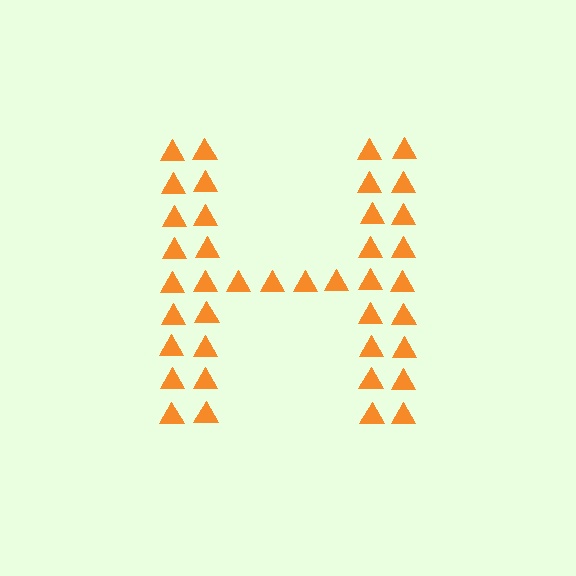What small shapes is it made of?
It is made of small triangles.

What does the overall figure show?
The overall figure shows the letter H.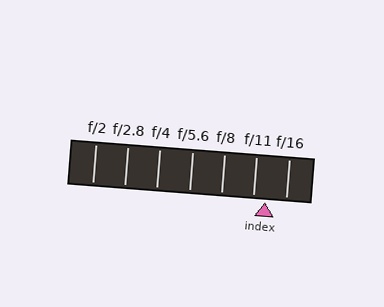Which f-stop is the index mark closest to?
The index mark is closest to f/11.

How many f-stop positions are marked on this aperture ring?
There are 7 f-stop positions marked.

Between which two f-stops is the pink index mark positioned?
The index mark is between f/11 and f/16.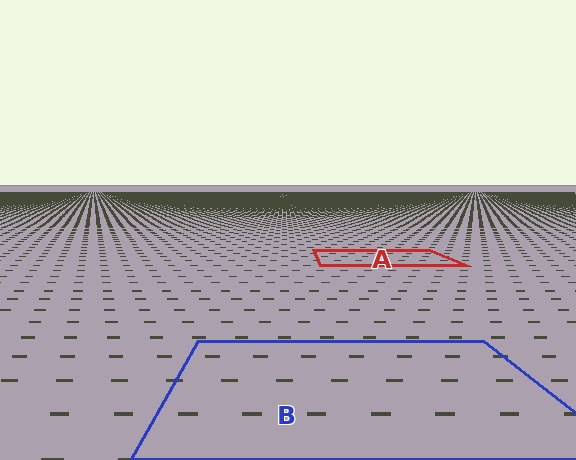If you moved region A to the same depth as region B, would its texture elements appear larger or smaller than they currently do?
They would appear larger. At a closer depth, the same texture elements are projected at a bigger on-screen size.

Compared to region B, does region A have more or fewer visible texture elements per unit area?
Region A has more texture elements per unit area — they are packed more densely because it is farther away.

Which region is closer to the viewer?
Region B is closer. The texture elements there are larger and more spread out.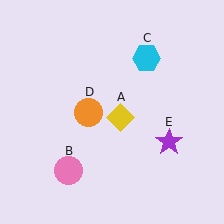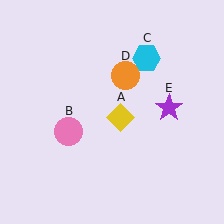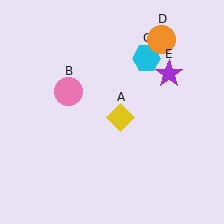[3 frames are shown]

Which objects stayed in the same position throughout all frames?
Yellow diamond (object A) and cyan hexagon (object C) remained stationary.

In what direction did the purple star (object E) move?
The purple star (object E) moved up.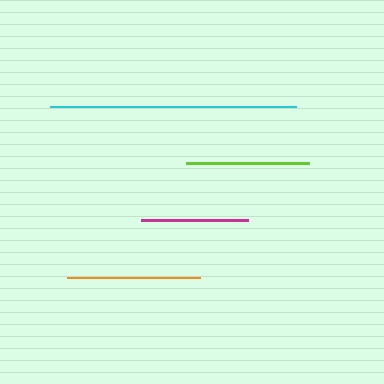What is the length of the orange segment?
The orange segment is approximately 133 pixels long.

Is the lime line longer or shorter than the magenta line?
The lime line is longer than the magenta line.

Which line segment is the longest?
The cyan line is the longest at approximately 246 pixels.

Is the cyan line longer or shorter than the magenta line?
The cyan line is longer than the magenta line.